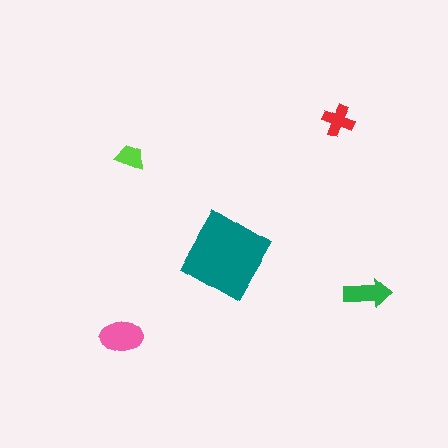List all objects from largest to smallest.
The teal diamond, the pink ellipse, the green arrow, the red cross, the lime trapezoid.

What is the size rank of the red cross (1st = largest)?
4th.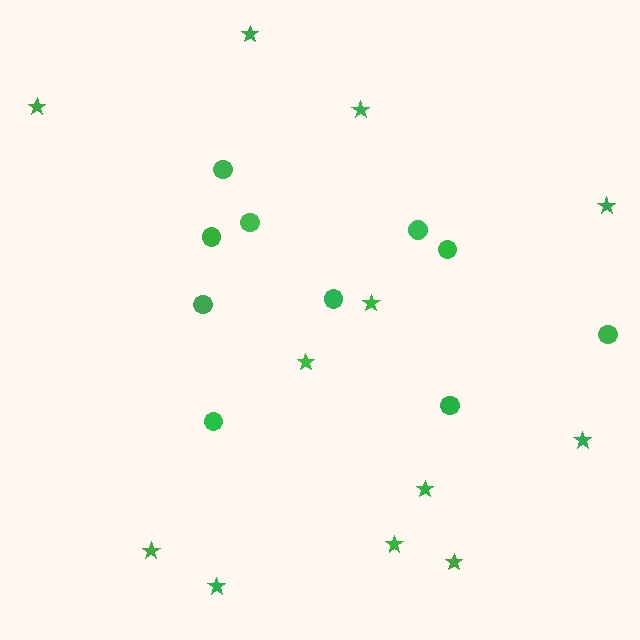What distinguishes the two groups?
There are 2 groups: one group of circles (10) and one group of stars (12).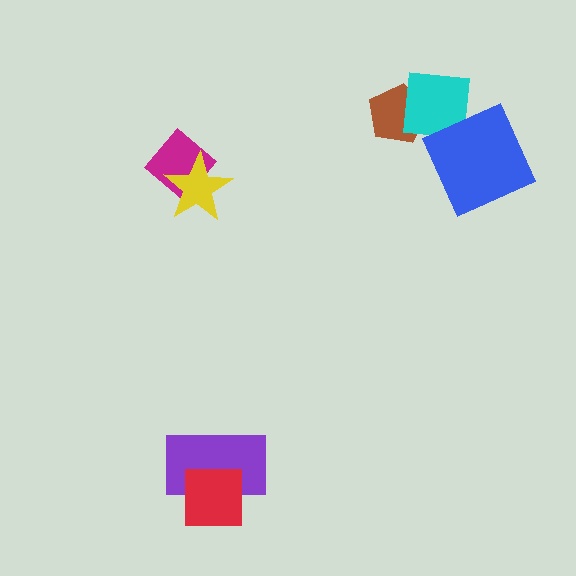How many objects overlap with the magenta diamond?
1 object overlaps with the magenta diamond.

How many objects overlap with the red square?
1 object overlaps with the red square.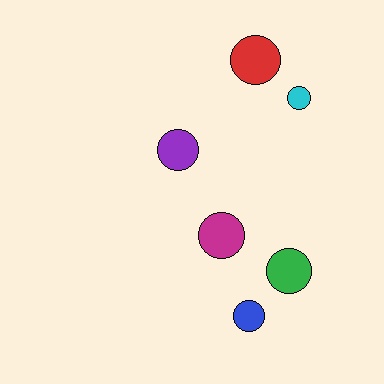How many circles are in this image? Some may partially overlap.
There are 6 circles.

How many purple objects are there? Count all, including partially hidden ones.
There is 1 purple object.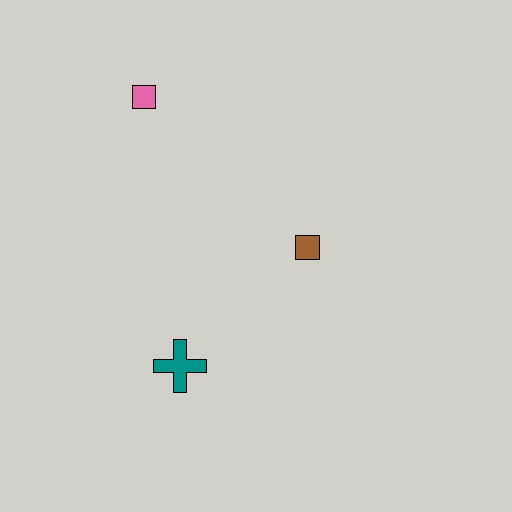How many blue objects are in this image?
There are no blue objects.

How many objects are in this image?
There are 3 objects.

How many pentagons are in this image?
There are no pentagons.